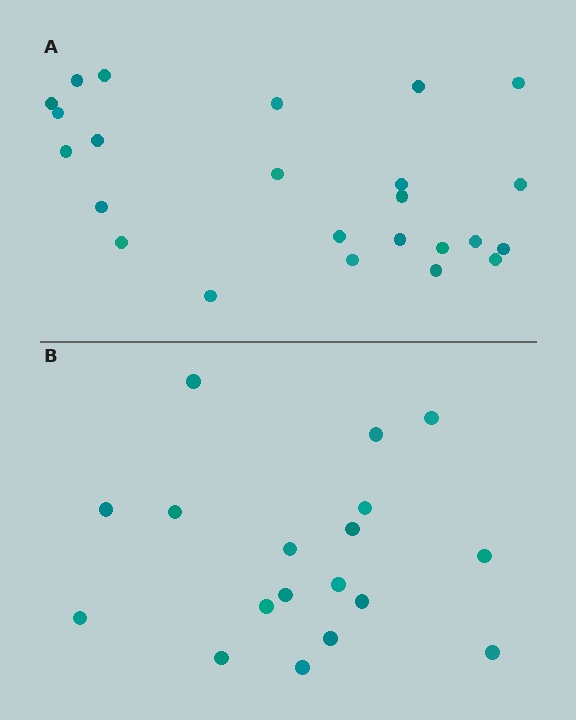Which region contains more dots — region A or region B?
Region A (the top region) has more dots.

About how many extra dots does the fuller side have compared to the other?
Region A has about 6 more dots than region B.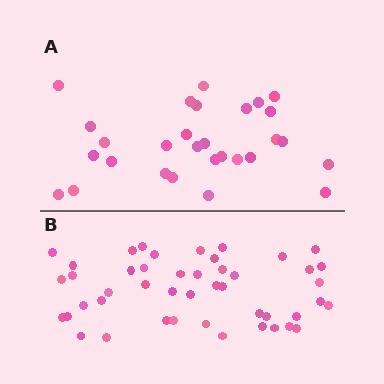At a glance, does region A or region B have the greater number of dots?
Region B (the bottom region) has more dots.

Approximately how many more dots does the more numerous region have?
Region B has approximately 15 more dots than region A.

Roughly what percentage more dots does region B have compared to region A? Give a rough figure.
About 60% more.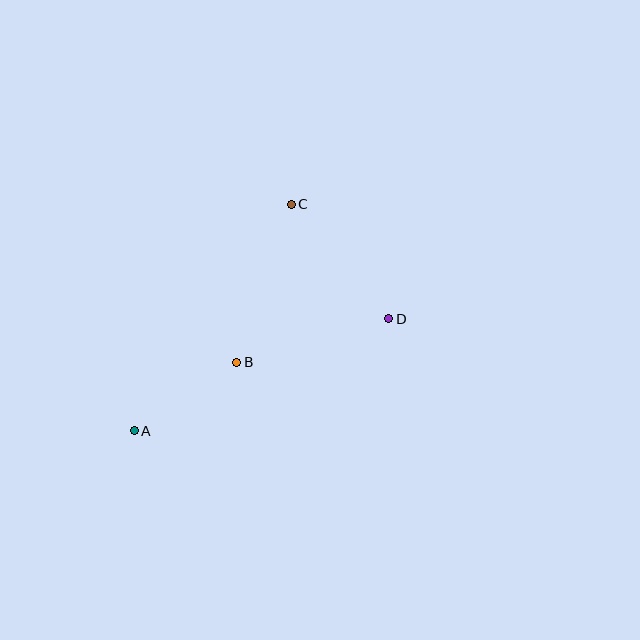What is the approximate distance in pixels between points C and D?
The distance between C and D is approximately 150 pixels.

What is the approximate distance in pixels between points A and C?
The distance between A and C is approximately 275 pixels.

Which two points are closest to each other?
Points A and B are closest to each other.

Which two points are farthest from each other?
Points A and D are farthest from each other.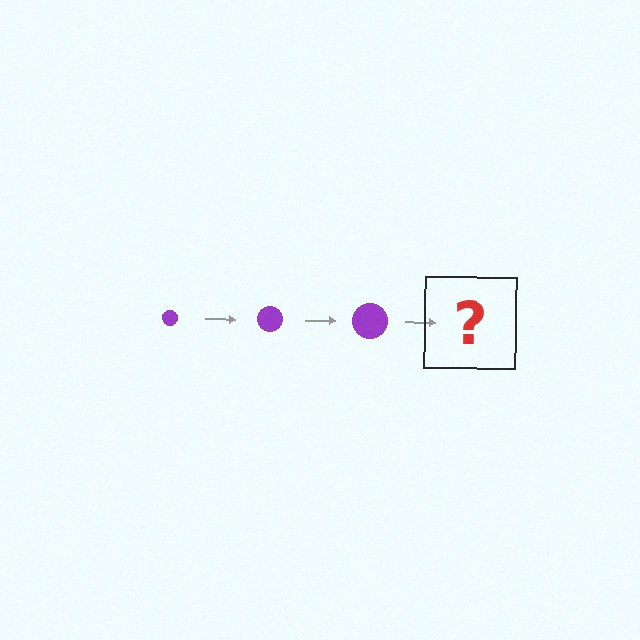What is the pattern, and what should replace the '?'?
The pattern is that the circle gets progressively larger each step. The '?' should be a purple circle, larger than the previous one.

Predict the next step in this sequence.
The next step is a purple circle, larger than the previous one.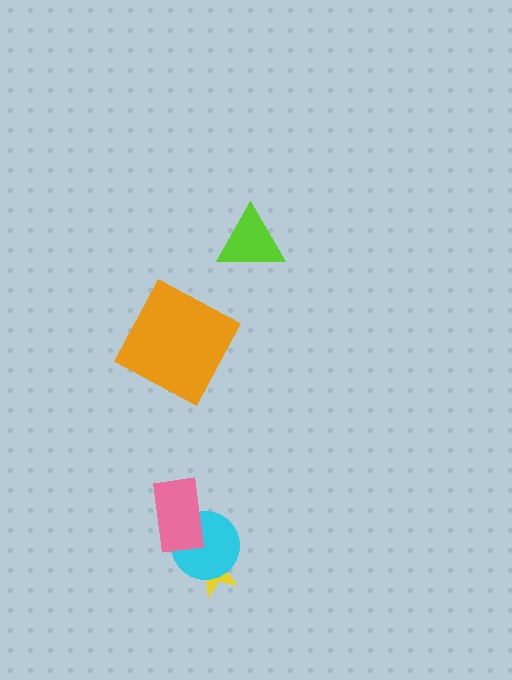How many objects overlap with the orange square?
0 objects overlap with the orange square.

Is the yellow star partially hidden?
Yes, it is partially covered by another shape.